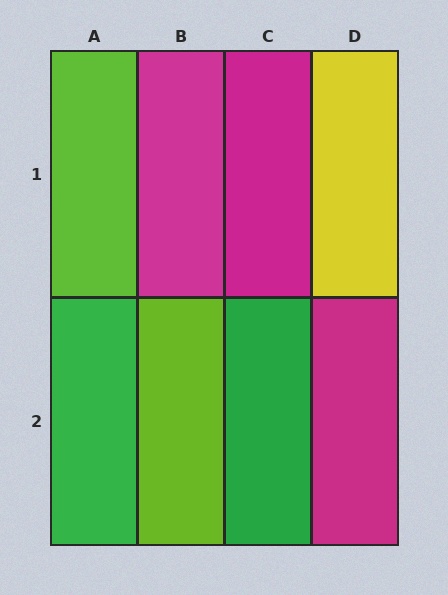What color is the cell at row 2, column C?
Green.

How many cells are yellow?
1 cell is yellow.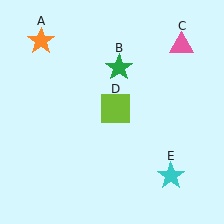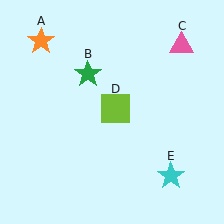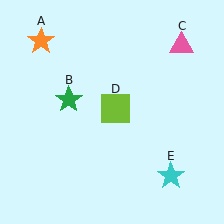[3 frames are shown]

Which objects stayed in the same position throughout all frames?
Orange star (object A) and pink triangle (object C) and lime square (object D) and cyan star (object E) remained stationary.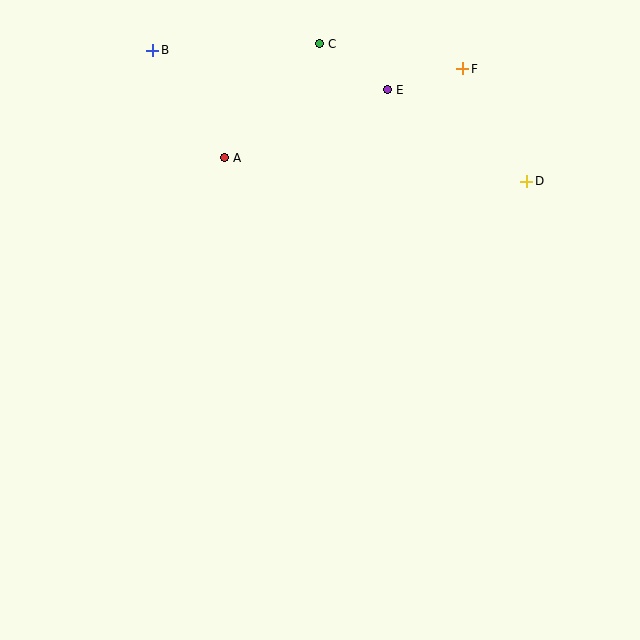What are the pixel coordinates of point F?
Point F is at (463, 69).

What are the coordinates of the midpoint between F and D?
The midpoint between F and D is at (495, 125).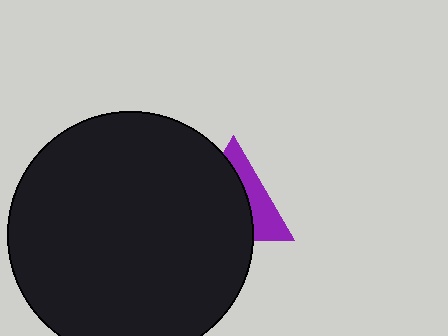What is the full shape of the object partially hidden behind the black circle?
The partially hidden object is a purple triangle.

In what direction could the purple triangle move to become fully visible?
The purple triangle could move right. That would shift it out from behind the black circle entirely.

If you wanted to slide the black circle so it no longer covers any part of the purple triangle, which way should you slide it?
Slide it left — that is the most direct way to separate the two shapes.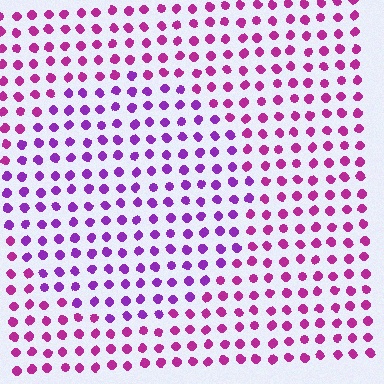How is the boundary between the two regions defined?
The boundary is defined purely by a slight shift in hue (about 31 degrees). Spacing, size, and orientation are identical on both sides.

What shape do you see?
I see a circle.